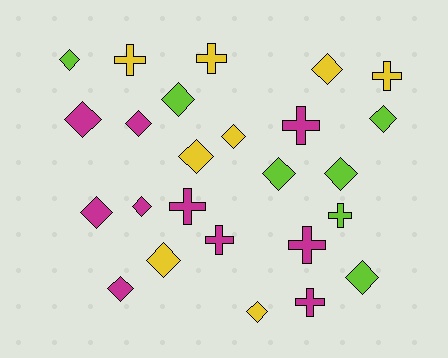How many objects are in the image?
There are 25 objects.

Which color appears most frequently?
Magenta, with 10 objects.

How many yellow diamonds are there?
There are 5 yellow diamonds.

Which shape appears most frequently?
Diamond, with 16 objects.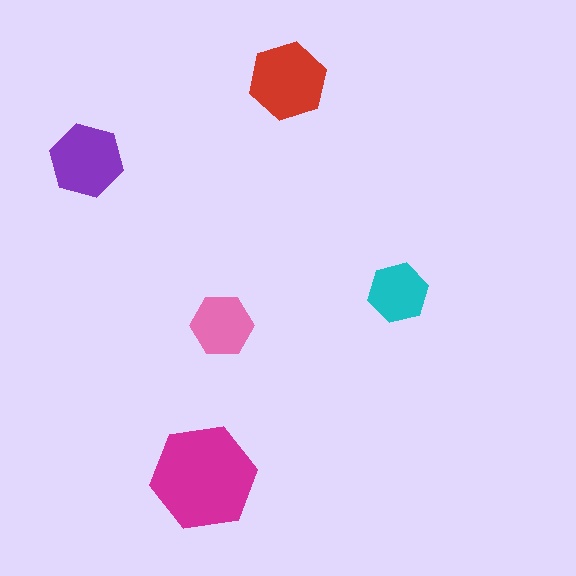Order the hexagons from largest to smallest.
the magenta one, the red one, the purple one, the pink one, the cyan one.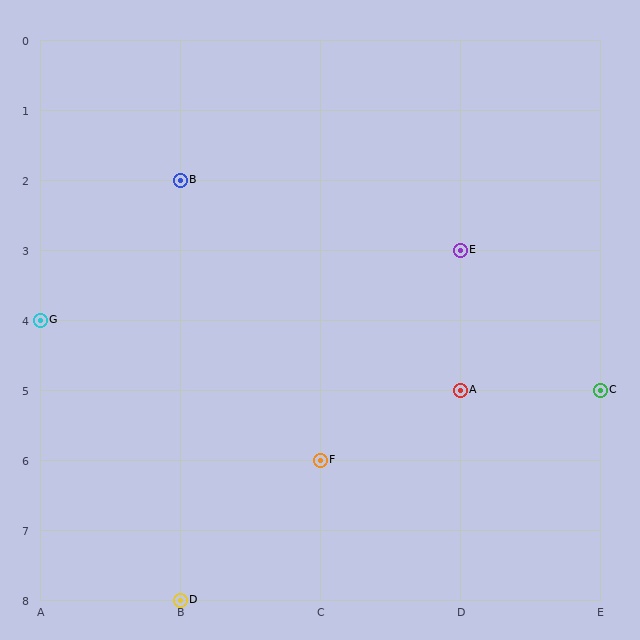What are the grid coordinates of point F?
Point F is at grid coordinates (C, 6).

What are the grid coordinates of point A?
Point A is at grid coordinates (D, 5).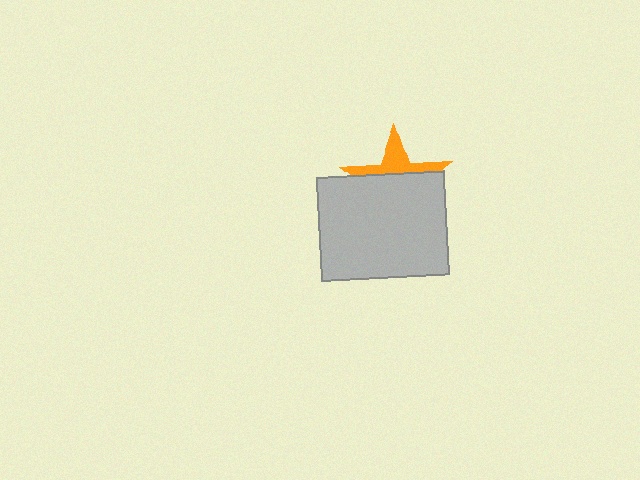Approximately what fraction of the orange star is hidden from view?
Roughly 62% of the orange star is hidden behind the light gray rectangle.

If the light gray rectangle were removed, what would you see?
You would see the complete orange star.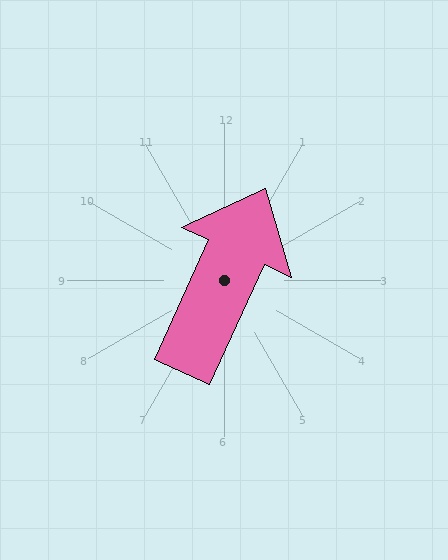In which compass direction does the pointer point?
Northeast.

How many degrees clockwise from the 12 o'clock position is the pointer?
Approximately 24 degrees.